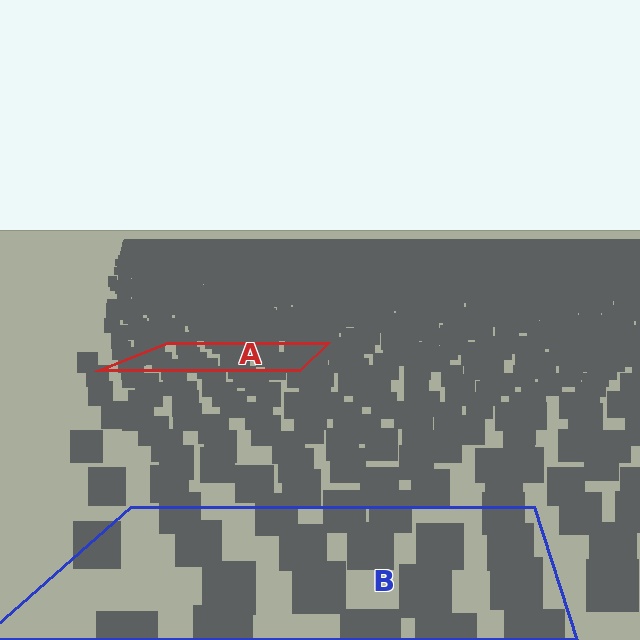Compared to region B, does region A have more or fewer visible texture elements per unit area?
Region A has more texture elements per unit area — they are packed more densely because it is farther away.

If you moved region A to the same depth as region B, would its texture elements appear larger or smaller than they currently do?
They would appear larger. At a closer depth, the same texture elements are projected at a bigger on-screen size.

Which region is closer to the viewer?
Region B is closer. The texture elements there are larger and more spread out.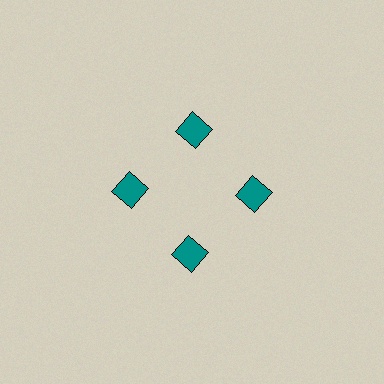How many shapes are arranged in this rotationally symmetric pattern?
There are 4 shapes, arranged in 4 groups of 1.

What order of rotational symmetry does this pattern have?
This pattern has 4-fold rotational symmetry.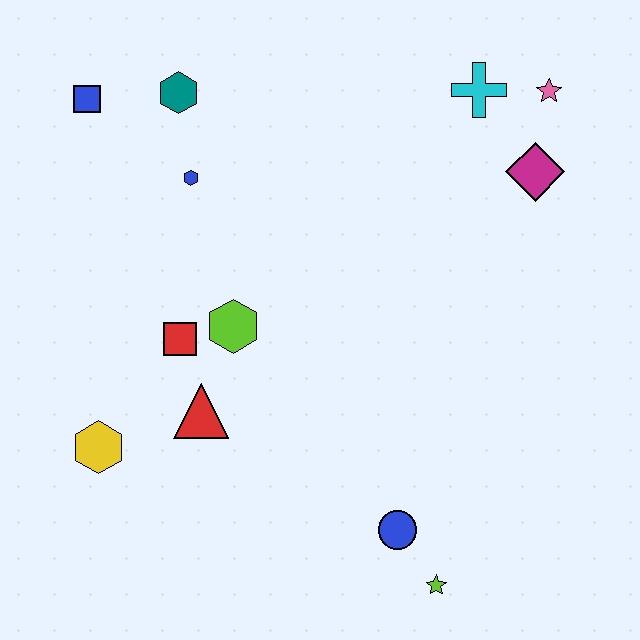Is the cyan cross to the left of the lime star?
No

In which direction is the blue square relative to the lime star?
The blue square is above the lime star.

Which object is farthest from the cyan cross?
The yellow hexagon is farthest from the cyan cross.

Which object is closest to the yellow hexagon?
The red triangle is closest to the yellow hexagon.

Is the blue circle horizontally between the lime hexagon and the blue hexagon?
No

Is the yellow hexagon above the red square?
No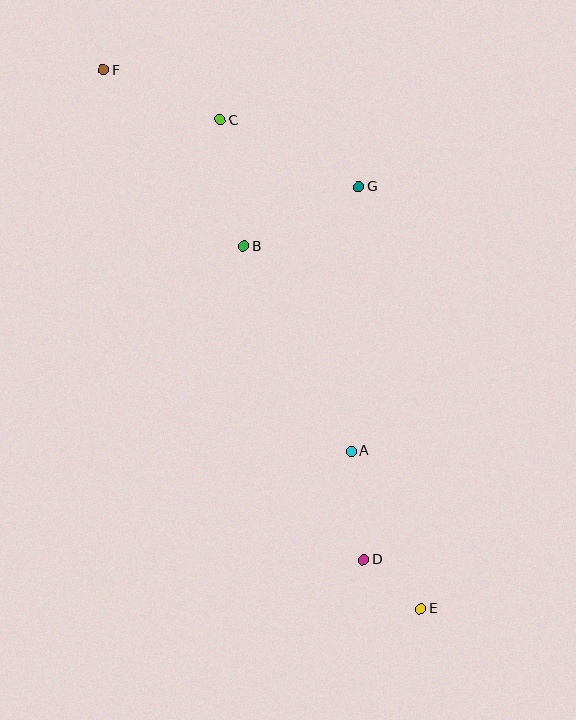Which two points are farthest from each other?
Points E and F are farthest from each other.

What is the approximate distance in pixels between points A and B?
The distance between A and B is approximately 232 pixels.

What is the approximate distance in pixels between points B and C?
The distance between B and C is approximately 128 pixels.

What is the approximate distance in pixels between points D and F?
The distance between D and F is approximately 555 pixels.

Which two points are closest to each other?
Points D and E are closest to each other.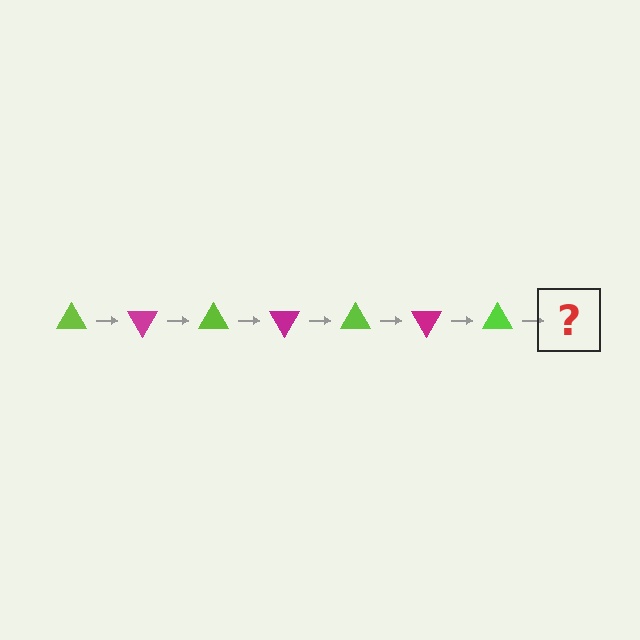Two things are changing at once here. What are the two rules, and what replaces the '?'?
The two rules are that it rotates 60 degrees each step and the color cycles through lime and magenta. The '?' should be a magenta triangle, rotated 420 degrees from the start.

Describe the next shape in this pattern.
It should be a magenta triangle, rotated 420 degrees from the start.